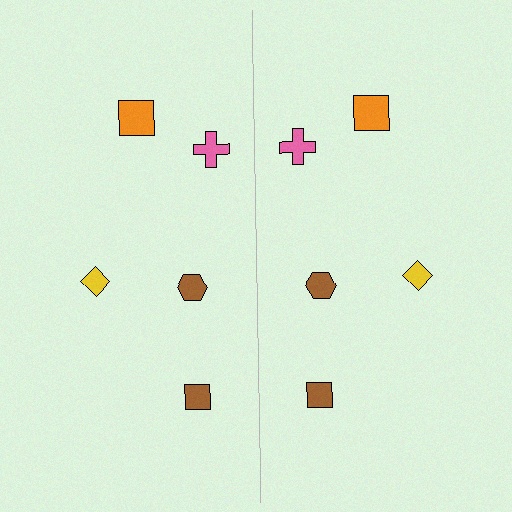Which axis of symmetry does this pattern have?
The pattern has a vertical axis of symmetry running through the center of the image.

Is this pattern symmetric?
Yes, this pattern has bilateral (reflection) symmetry.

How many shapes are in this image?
There are 10 shapes in this image.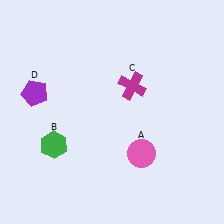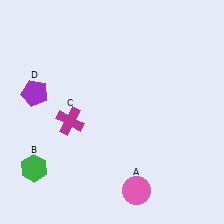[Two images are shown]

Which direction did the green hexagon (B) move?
The green hexagon (B) moved down.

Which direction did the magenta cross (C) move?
The magenta cross (C) moved left.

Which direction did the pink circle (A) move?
The pink circle (A) moved down.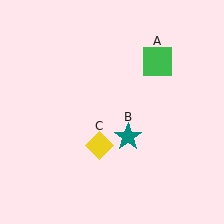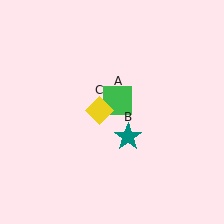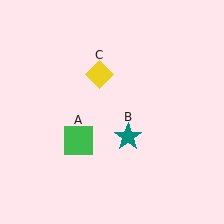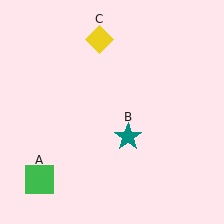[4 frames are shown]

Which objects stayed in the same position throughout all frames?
Teal star (object B) remained stationary.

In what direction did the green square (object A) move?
The green square (object A) moved down and to the left.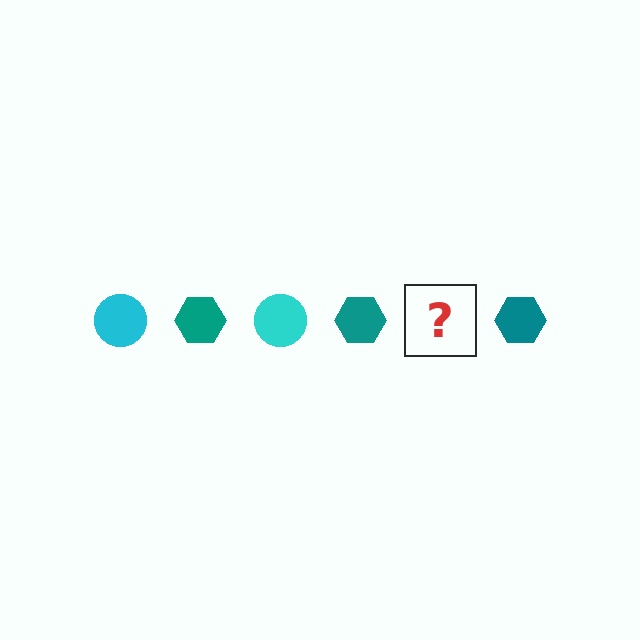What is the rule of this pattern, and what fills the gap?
The rule is that the pattern alternates between cyan circle and teal hexagon. The gap should be filled with a cyan circle.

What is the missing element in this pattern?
The missing element is a cyan circle.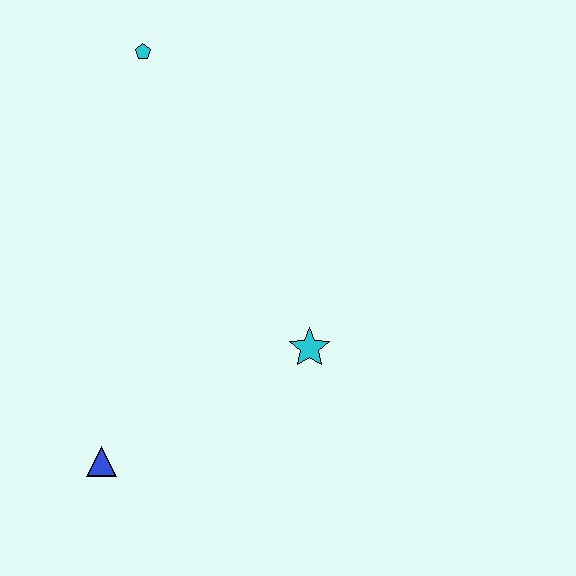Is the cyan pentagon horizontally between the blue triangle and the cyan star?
Yes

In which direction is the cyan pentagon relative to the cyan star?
The cyan pentagon is above the cyan star.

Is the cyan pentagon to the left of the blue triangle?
No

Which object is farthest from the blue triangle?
The cyan pentagon is farthest from the blue triangle.